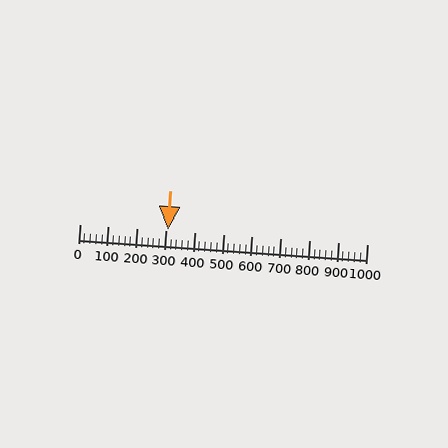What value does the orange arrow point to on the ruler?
The orange arrow points to approximately 308.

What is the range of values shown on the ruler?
The ruler shows values from 0 to 1000.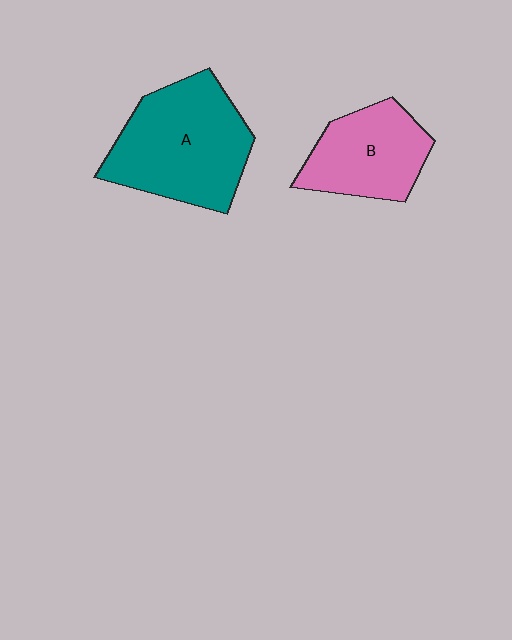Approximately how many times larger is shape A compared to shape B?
Approximately 1.5 times.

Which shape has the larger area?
Shape A (teal).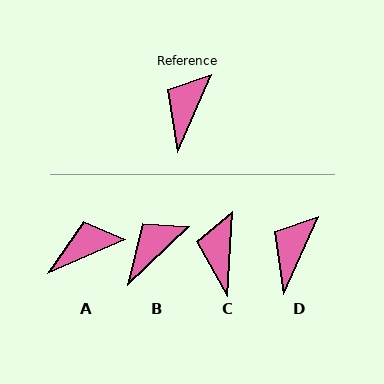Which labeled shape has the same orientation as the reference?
D.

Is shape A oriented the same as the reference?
No, it is off by about 43 degrees.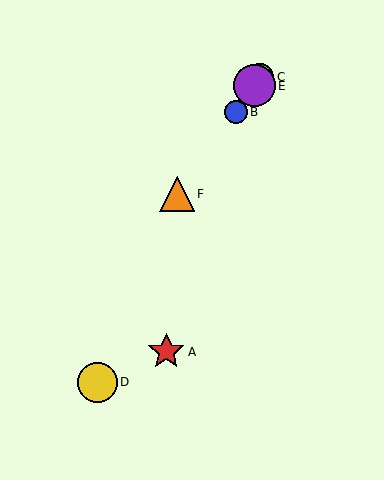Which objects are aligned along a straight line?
Objects B, C, E, F are aligned along a straight line.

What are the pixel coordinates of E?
Object E is at (254, 86).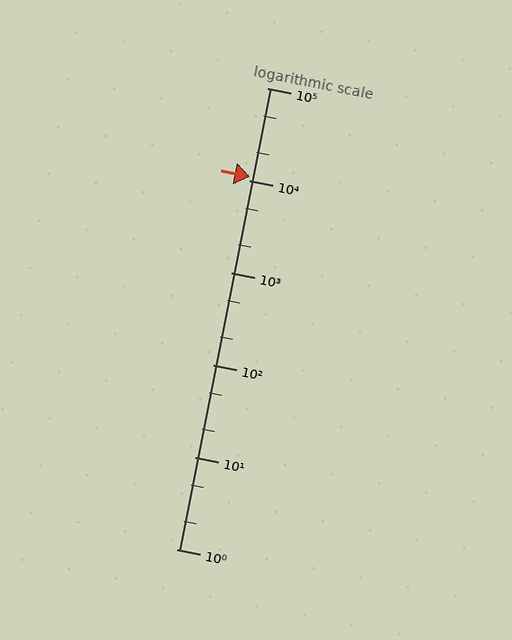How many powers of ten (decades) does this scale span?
The scale spans 5 decades, from 1 to 100000.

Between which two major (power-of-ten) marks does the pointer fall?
The pointer is between 10000 and 100000.